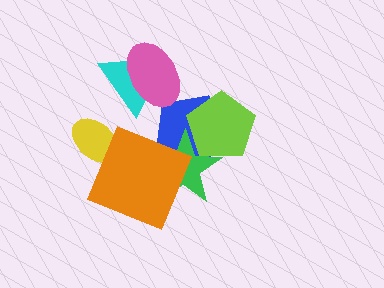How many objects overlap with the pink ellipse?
1 object overlaps with the pink ellipse.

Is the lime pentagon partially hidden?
Yes, it is partially covered by another shape.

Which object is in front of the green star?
The orange square is in front of the green star.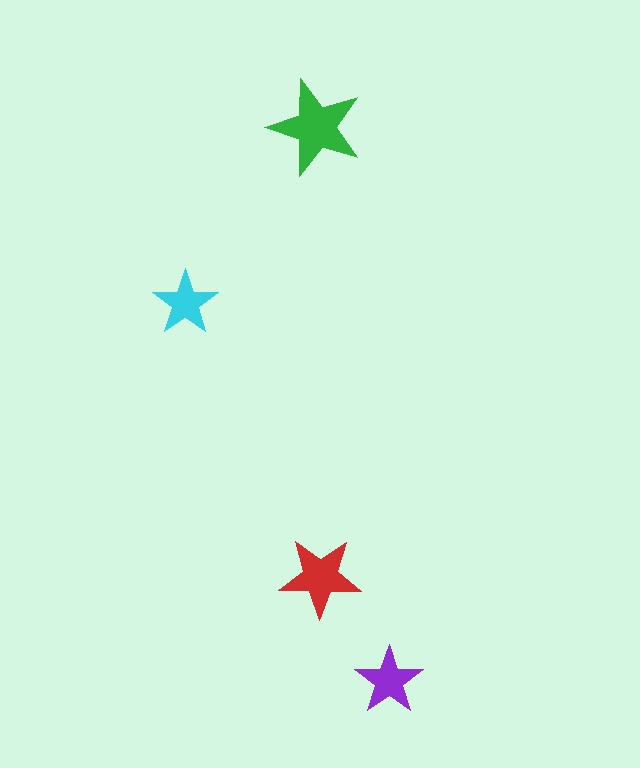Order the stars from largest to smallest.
the green one, the red one, the purple one, the cyan one.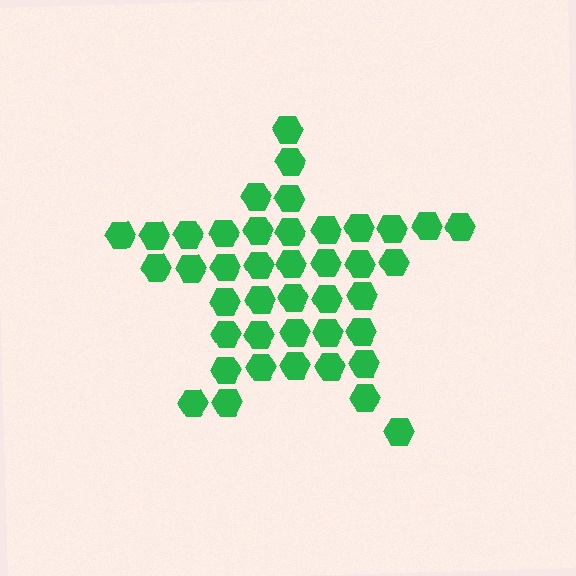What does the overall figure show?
The overall figure shows a star.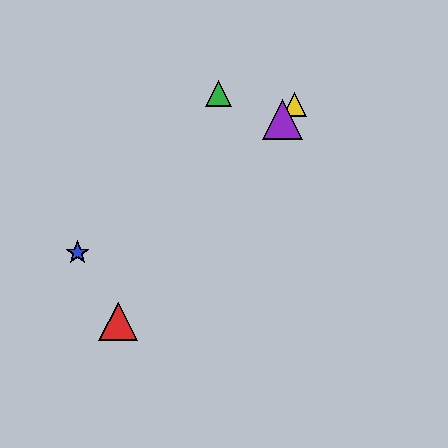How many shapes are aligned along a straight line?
3 shapes (the red triangle, the yellow triangle, the purple triangle) are aligned along a straight line.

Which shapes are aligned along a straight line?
The red triangle, the yellow triangle, the purple triangle are aligned along a straight line.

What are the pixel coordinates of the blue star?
The blue star is at (77, 253).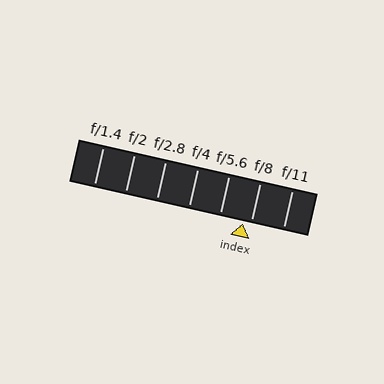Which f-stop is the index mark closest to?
The index mark is closest to f/8.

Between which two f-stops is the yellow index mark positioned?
The index mark is between f/5.6 and f/8.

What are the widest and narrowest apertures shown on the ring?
The widest aperture shown is f/1.4 and the narrowest is f/11.